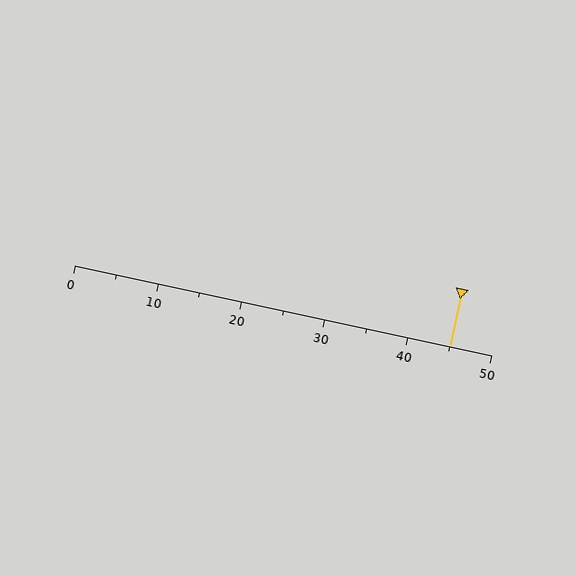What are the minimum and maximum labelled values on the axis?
The axis runs from 0 to 50.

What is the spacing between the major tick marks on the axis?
The major ticks are spaced 10 apart.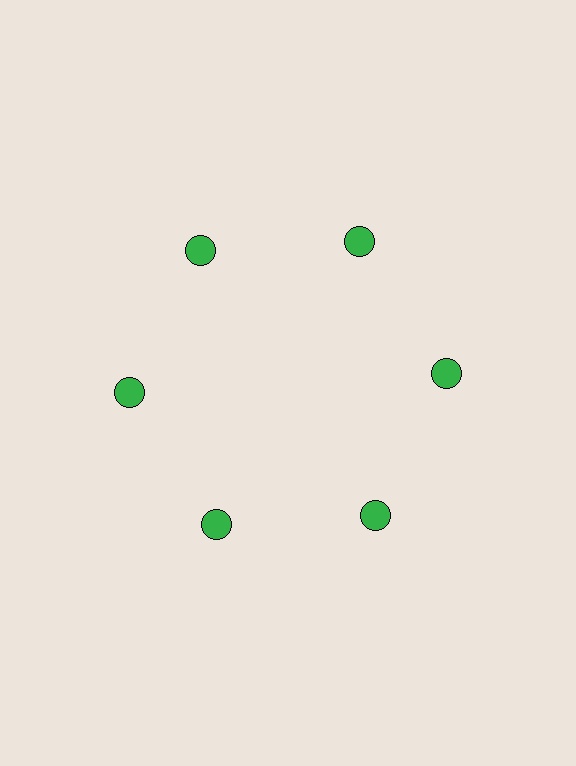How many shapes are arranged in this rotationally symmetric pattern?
There are 6 shapes, arranged in 6 groups of 1.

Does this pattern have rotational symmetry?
Yes, this pattern has 6-fold rotational symmetry. It looks the same after rotating 60 degrees around the center.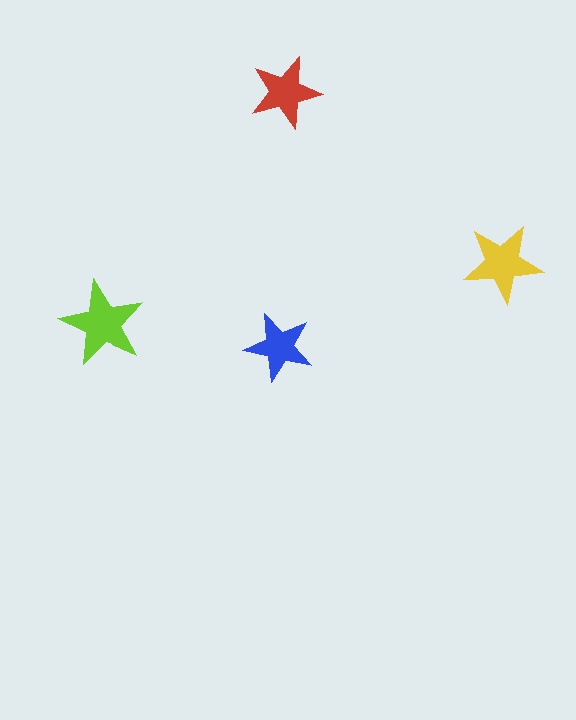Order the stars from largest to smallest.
the lime one, the yellow one, the red one, the blue one.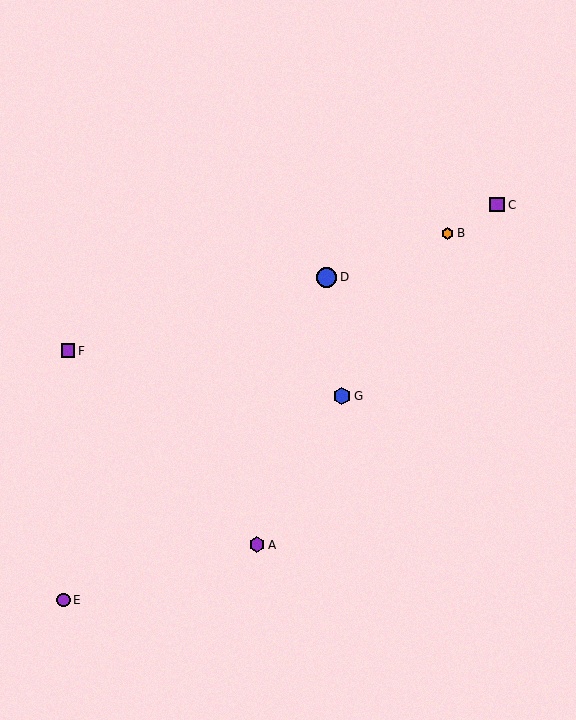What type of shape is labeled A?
Shape A is a purple hexagon.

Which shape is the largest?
The blue circle (labeled D) is the largest.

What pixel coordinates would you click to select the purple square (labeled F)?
Click at (68, 351) to select the purple square F.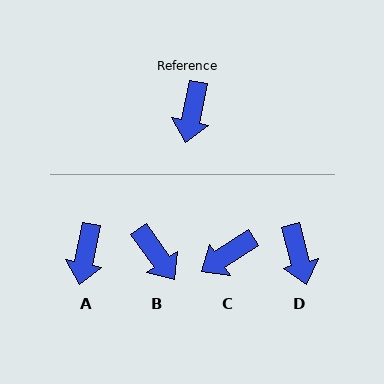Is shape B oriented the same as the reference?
No, it is off by about 47 degrees.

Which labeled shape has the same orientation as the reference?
A.